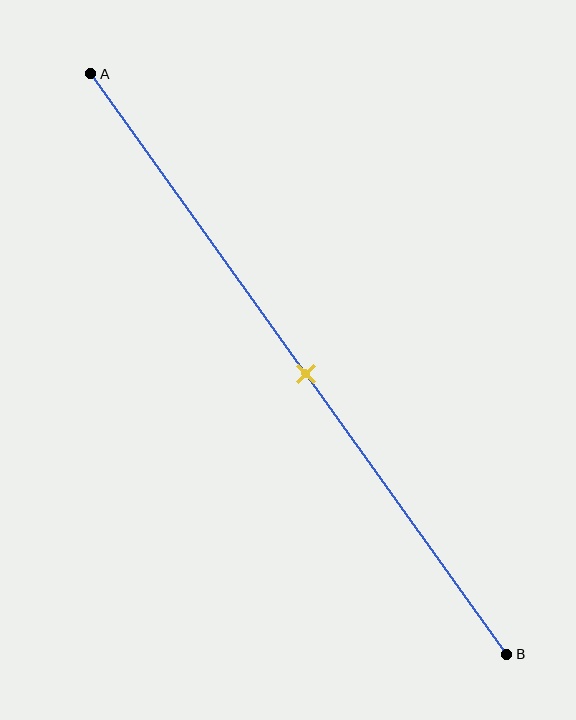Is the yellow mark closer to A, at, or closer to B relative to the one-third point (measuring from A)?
The yellow mark is closer to point B than the one-third point of segment AB.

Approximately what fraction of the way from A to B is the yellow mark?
The yellow mark is approximately 50% of the way from A to B.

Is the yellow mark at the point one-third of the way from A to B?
No, the mark is at about 50% from A, not at the 33% one-third point.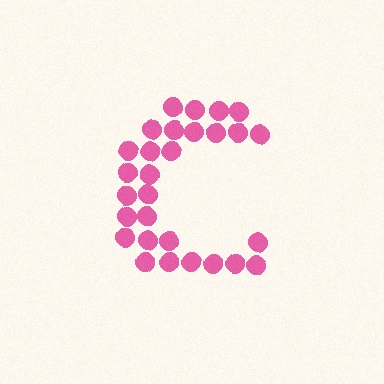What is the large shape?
The large shape is the letter C.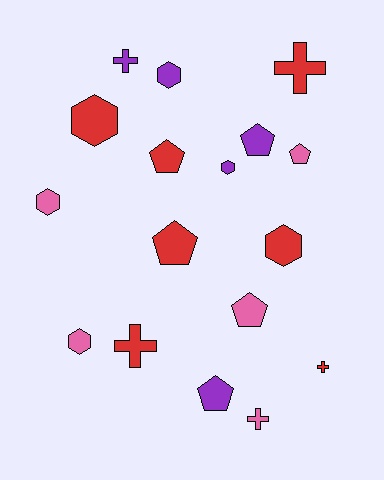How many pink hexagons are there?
There are 2 pink hexagons.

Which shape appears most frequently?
Pentagon, with 6 objects.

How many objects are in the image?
There are 17 objects.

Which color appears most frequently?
Red, with 7 objects.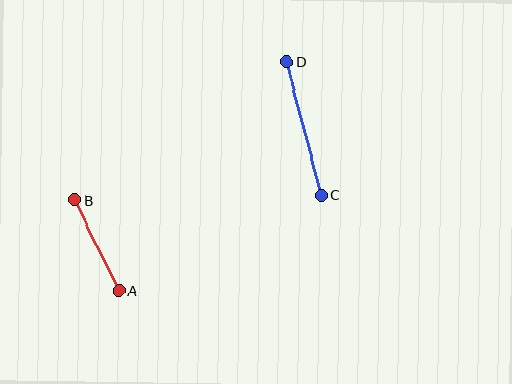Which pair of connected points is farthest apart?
Points C and D are farthest apart.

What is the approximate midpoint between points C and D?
The midpoint is at approximately (304, 129) pixels.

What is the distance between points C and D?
The distance is approximately 138 pixels.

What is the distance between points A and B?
The distance is approximately 101 pixels.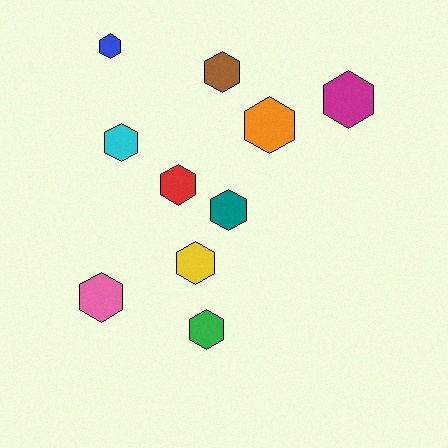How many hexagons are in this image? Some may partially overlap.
There are 10 hexagons.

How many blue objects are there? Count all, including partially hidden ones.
There is 1 blue object.